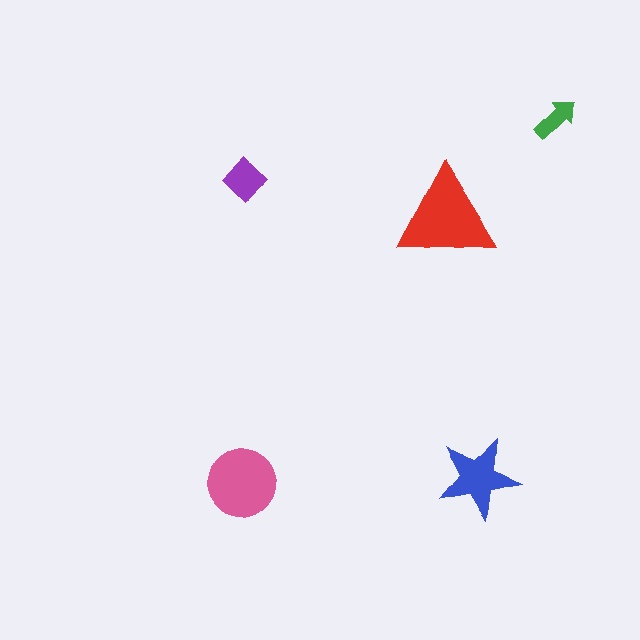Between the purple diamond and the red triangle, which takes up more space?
The red triangle.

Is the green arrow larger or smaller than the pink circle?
Smaller.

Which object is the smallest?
The green arrow.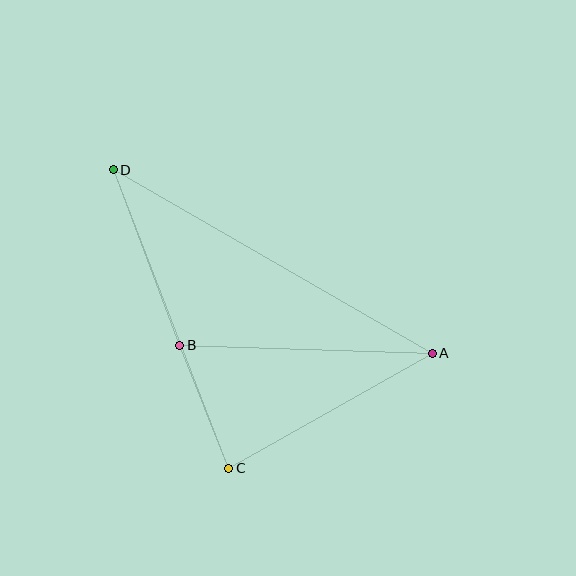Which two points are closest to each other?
Points B and C are closest to each other.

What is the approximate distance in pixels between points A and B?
The distance between A and B is approximately 252 pixels.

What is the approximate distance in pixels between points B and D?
The distance between B and D is approximately 188 pixels.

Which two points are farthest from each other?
Points A and D are farthest from each other.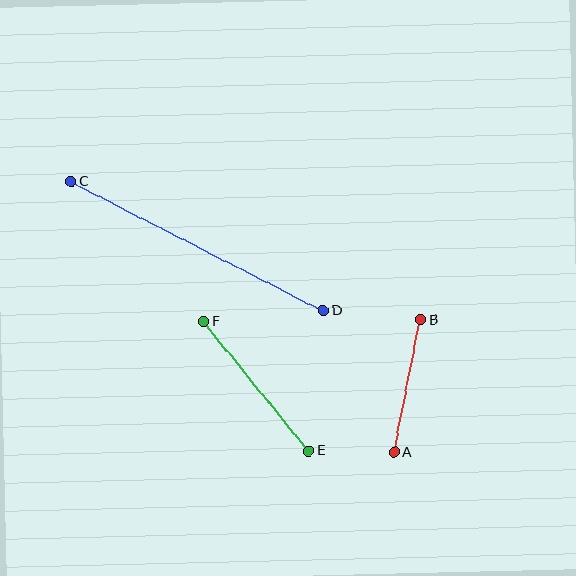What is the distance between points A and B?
The distance is approximately 135 pixels.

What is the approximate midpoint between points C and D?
The midpoint is at approximately (197, 246) pixels.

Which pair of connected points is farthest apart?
Points C and D are farthest apart.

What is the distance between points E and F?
The distance is approximately 167 pixels.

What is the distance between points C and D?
The distance is approximately 283 pixels.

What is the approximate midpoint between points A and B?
The midpoint is at approximately (407, 386) pixels.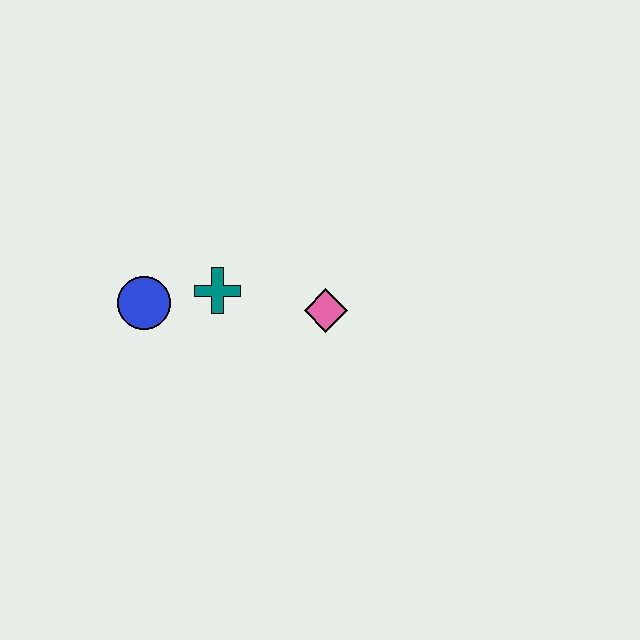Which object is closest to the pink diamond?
The teal cross is closest to the pink diamond.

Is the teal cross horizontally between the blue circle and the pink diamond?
Yes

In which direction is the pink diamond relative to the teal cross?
The pink diamond is to the right of the teal cross.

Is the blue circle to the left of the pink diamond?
Yes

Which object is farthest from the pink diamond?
The blue circle is farthest from the pink diamond.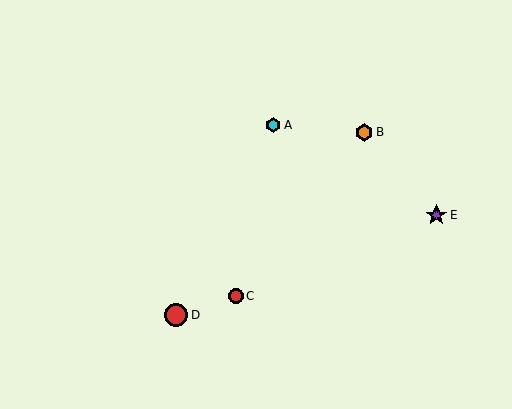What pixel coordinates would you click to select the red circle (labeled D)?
Click at (176, 315) to select the red circle D.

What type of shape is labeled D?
Shape D is a red circle.